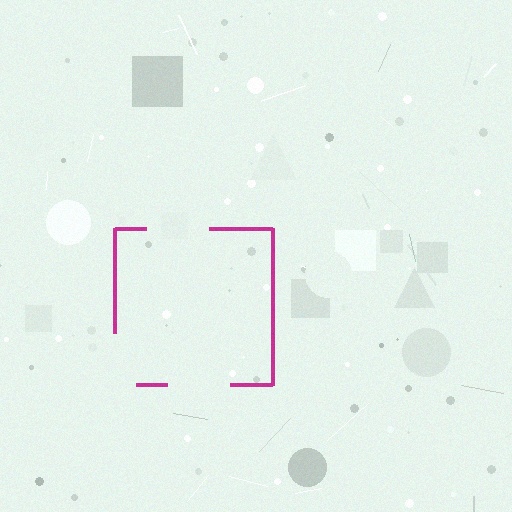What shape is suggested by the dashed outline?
The dashed outline suggests a square.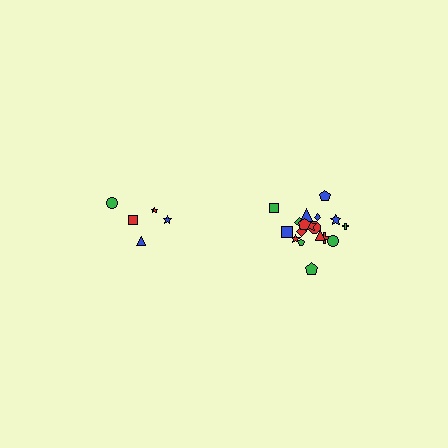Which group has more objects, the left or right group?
The right group.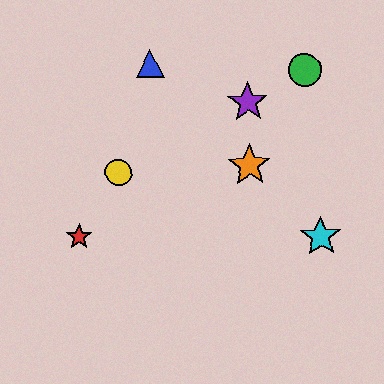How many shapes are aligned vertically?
2 shapes (the purple star, the orange star) are aligned vertically.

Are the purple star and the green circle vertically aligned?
No, the purple star is at x≈248 and the green circle is at x≈304.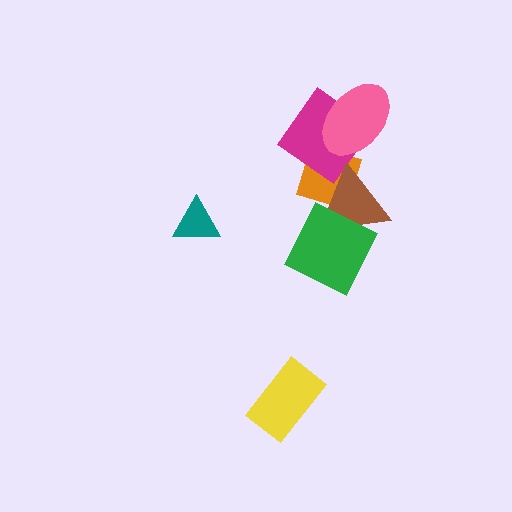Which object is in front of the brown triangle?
The green diamond is in front of the brown triangle.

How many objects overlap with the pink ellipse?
1 object overlaps with the pink ellipse.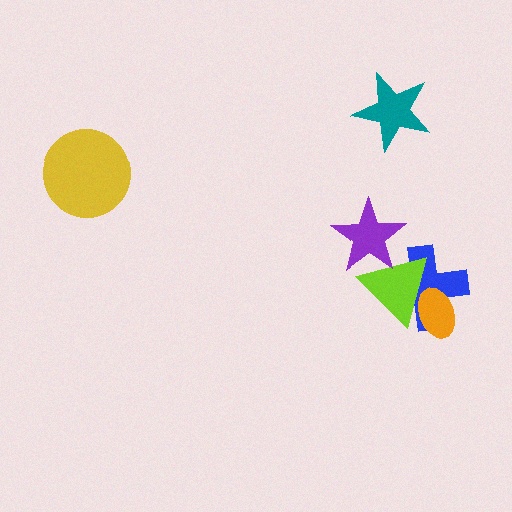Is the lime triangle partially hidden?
Yes, it is partially covered by another shape.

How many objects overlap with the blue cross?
2 objects overlap with the blue cross.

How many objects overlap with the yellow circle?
0 objects overlap with the yellow circle.